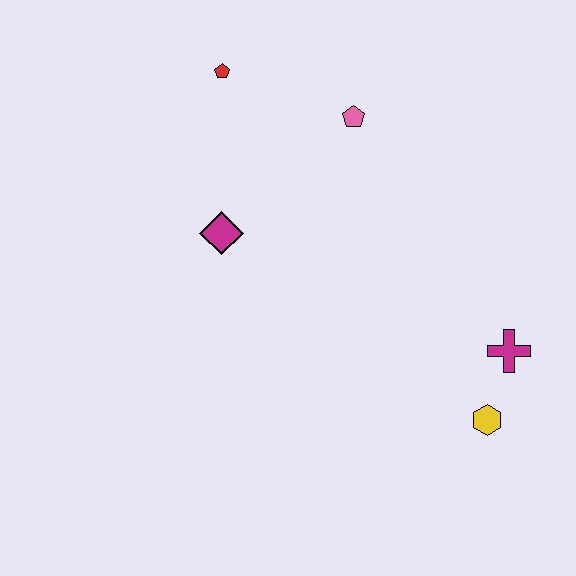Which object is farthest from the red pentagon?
The yellow hexagon is farthest from the red pentagon.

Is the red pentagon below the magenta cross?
No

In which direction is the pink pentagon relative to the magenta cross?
The pink pentagon is above the magenta cross.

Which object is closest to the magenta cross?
The yellow hexagon is closest to the magenta cross.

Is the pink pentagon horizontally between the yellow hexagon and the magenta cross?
No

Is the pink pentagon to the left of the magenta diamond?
No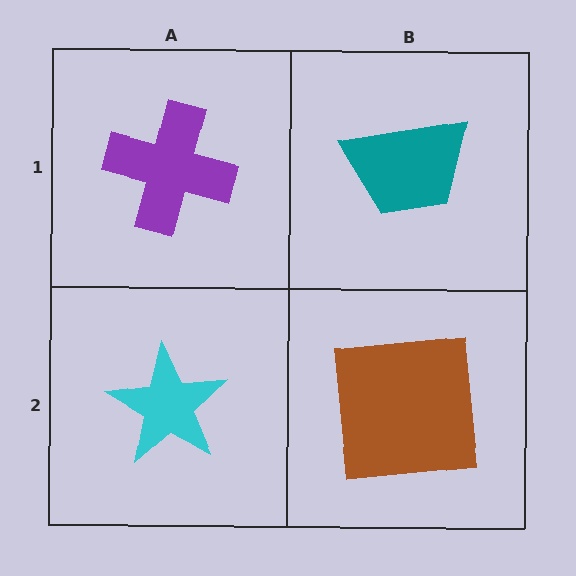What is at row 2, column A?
A cyan star.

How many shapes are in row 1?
2 shapes.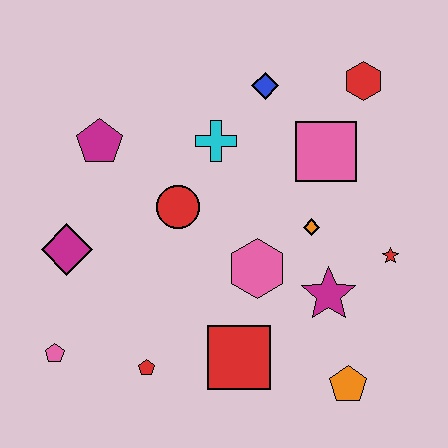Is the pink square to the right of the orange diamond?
Yes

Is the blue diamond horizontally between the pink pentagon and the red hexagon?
Yes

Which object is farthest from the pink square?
The pink pentagon is farthest from the pink square.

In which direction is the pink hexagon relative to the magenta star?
The pink hexagon is to the left of the magenta star.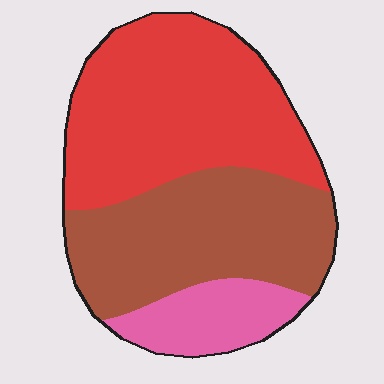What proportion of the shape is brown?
Brown takes up about two fifths (2/5) of the shape.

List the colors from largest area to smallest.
From largest to smallest: red, brown, pink.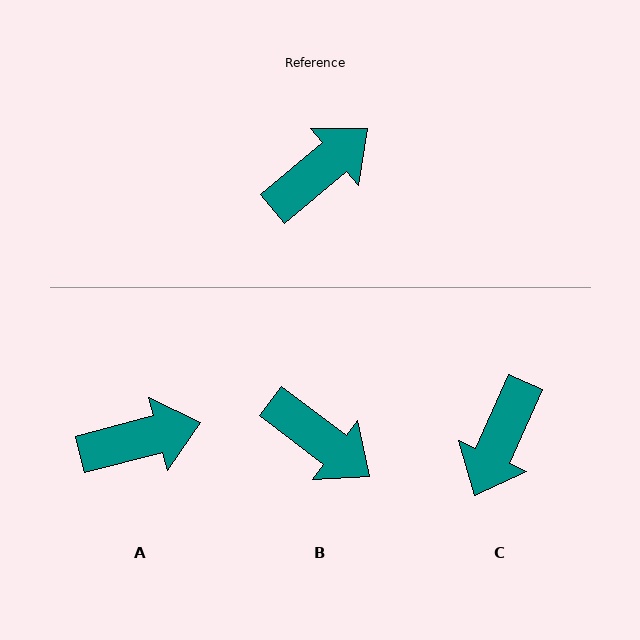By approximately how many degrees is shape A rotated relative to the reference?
Approximately 25 degrees clockwise.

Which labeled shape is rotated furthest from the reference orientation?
C, about 154 degrees away.